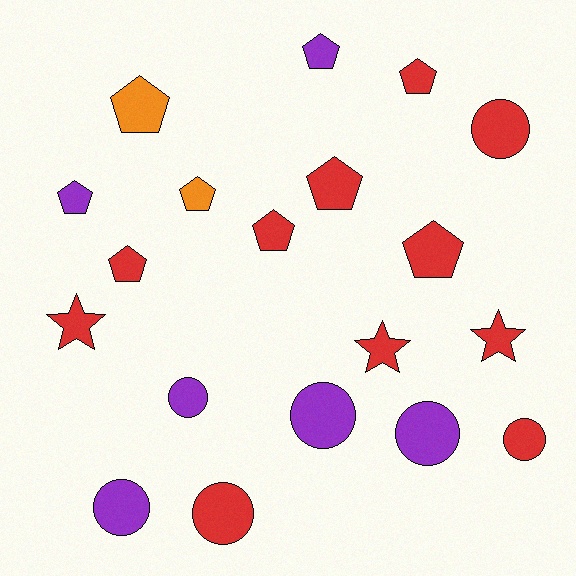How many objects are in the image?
There are 19 objects.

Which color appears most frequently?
Red, with 11 objects.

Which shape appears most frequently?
Pentagon, with 9 objects.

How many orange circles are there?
There are no orange circles.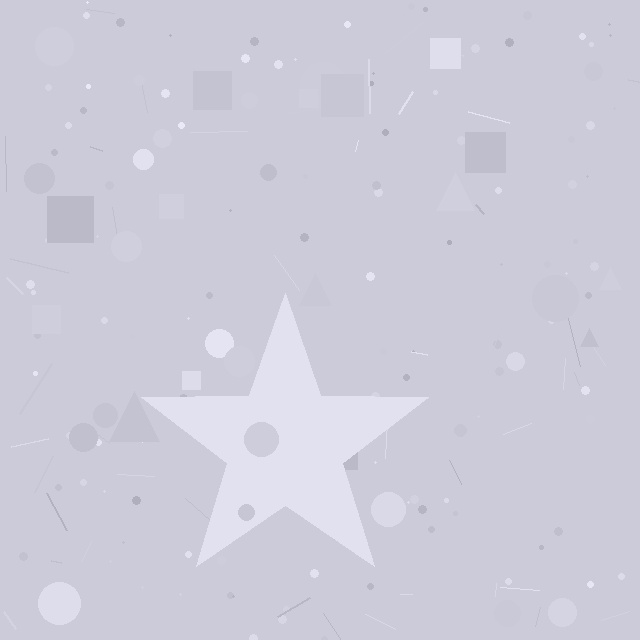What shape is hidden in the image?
A star is hidden in the image.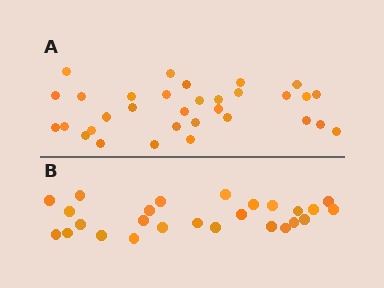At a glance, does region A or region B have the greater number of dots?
Region A (the top region) has more dots.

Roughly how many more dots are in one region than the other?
Region A has about 6 more dots than region B.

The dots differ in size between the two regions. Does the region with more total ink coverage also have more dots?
No. Region B has more total ink coverage because its dots are larger, but region A actually contains more individual dots. Total area can be misleading — the number of items is what matters here.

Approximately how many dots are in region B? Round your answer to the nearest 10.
About 30 dots. (The exact count is 26, which rounds to 30.)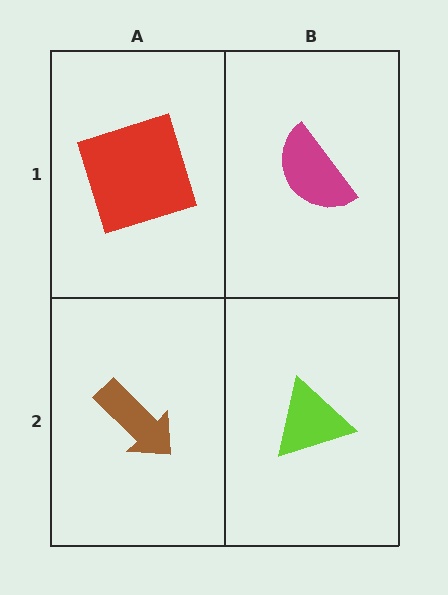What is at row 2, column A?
A brown arrow.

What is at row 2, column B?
A lime triangle.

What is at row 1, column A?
A red square.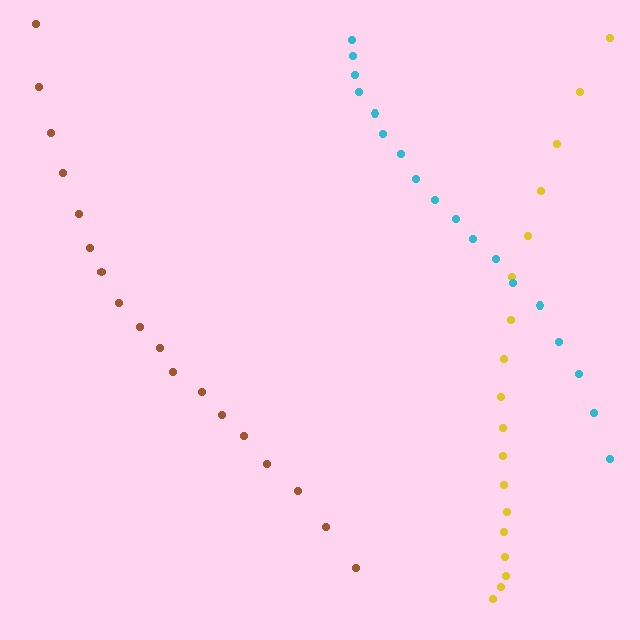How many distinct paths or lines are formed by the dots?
There are 3 distinct paths.